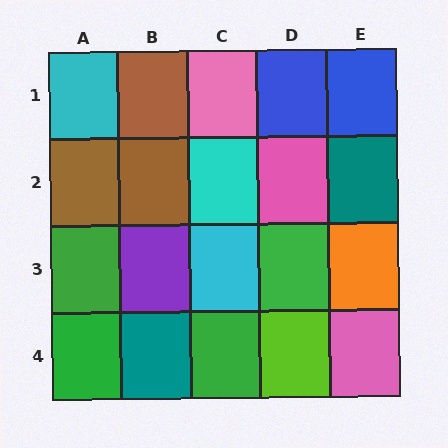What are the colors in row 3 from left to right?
Green, purple, cyan, green, orange.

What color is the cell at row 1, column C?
Pink.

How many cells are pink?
3 cells are pink.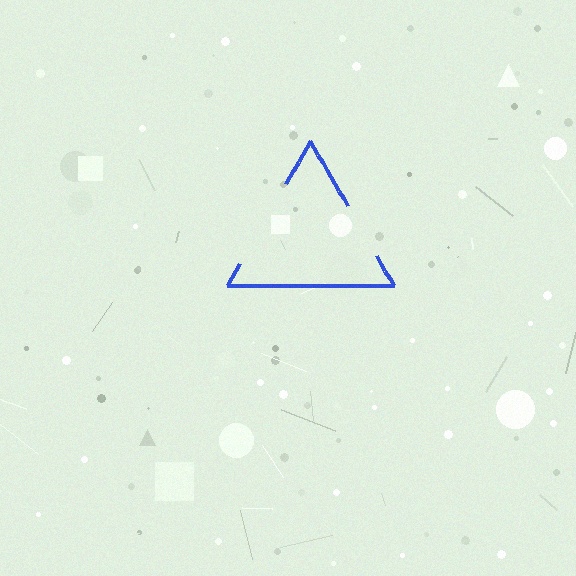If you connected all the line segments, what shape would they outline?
They would outline a triangle.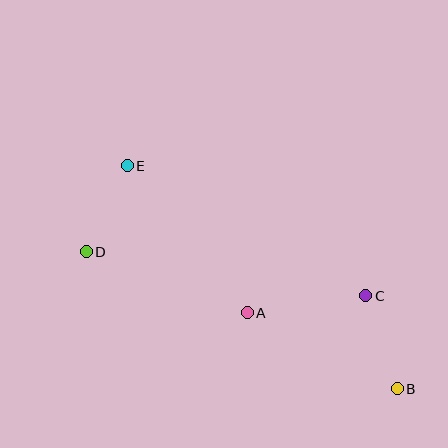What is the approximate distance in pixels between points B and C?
The distance between B and C is approximately 98 pixels.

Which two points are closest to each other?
Points D and E are closest to each other.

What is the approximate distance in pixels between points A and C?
The distance between A and C is approximately 119 pixels.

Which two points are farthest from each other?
Points B and E are farthest from each other.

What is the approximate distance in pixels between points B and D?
The distance between B and D is approximately 340 pixels.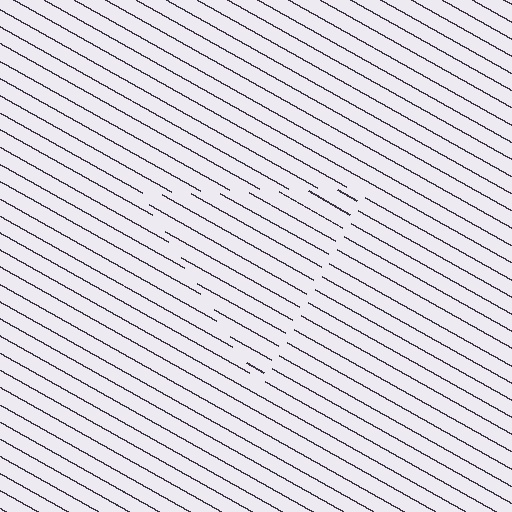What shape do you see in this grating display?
An illusory triangle. The interior of the shape contains the same grating, shifted by half a period — the contour is defined by the phase discontinuity where line-ends from the inner and outer gratings abut.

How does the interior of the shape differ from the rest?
The interior of the shape contains the same grating, shifted by half a period — the contour is defined by the phase discontinuity where line-ends from the inner and outer gratings abut.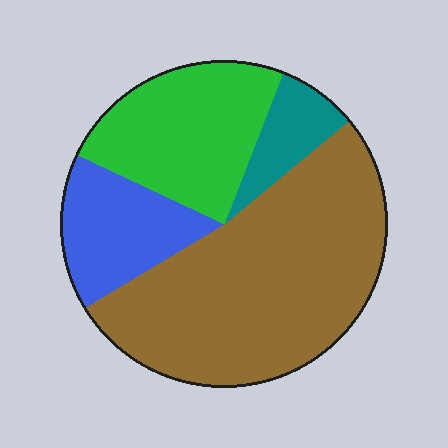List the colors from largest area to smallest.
From largest to smallest: brown, green, blue, teal.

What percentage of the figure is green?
Green takes up less than a quarter of the figure.